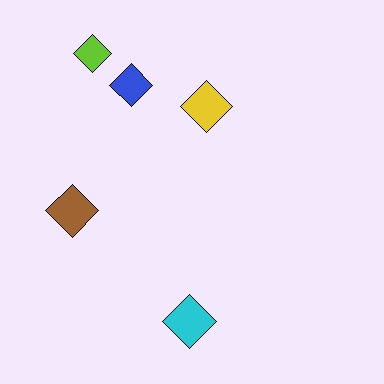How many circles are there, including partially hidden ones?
There are no circles.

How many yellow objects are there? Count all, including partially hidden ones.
There is 1 yellow object.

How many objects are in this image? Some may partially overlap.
There are 5 objects.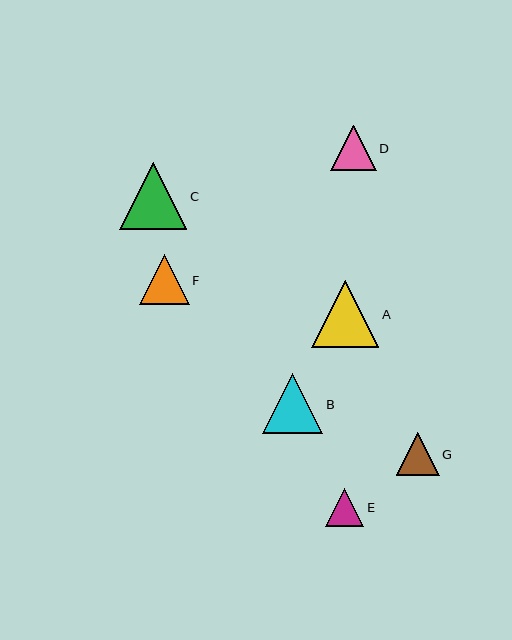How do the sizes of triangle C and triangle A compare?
Triangle C and triangle A are approximately the same size.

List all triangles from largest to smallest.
From largest to smallest: C, A, B, F, D, G, E.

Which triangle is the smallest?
Triangle E is the smallest with a size of approximately 38 pixels.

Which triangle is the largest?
Triangle C is the largest with a size of approximately 67 pixels.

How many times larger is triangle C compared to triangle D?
Triangle C is approximately 1.5 times the size of triangle D.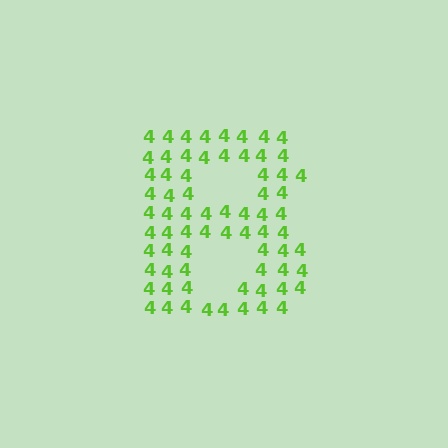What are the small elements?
The small elements are digit 4's.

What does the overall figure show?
The overall figure shows the letter B.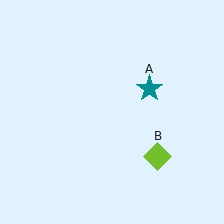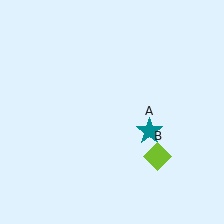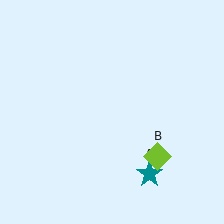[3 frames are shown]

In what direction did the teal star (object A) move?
The teal star (object A) moved down.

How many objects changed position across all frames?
1 object changed position: teal star (object A).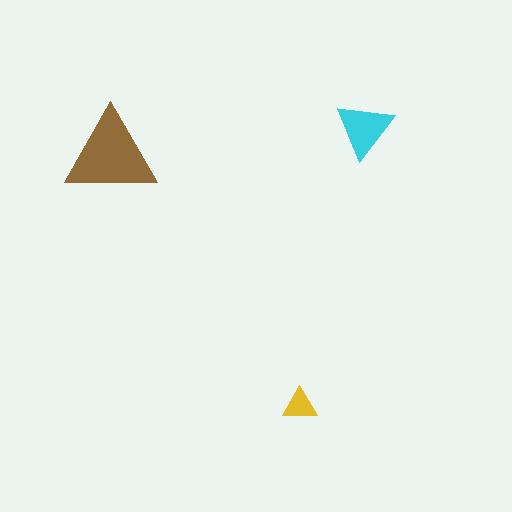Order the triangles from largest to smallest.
the brown one, the cyan one, the yellow one.